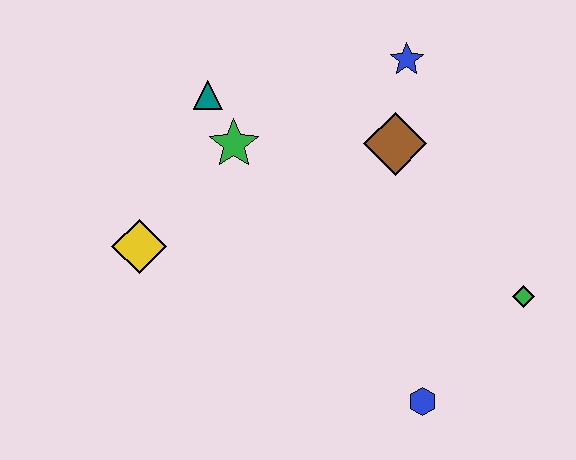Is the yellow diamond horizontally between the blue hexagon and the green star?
No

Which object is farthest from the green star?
The green diamond is farthest from the green star.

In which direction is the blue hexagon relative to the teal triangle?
The blue hexagon is below the teal triangle.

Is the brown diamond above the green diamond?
Yes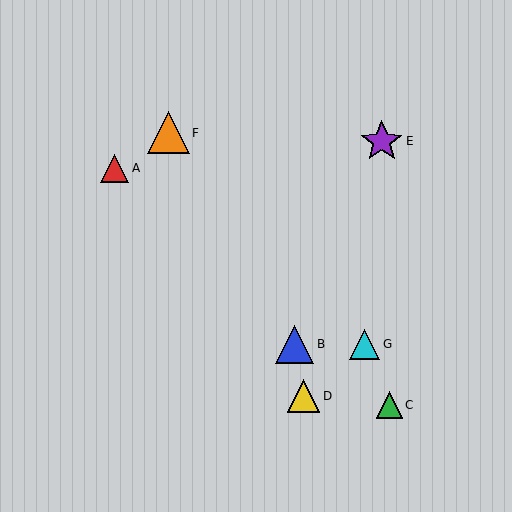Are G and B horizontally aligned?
Yes, both are at y≈344.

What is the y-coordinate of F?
Object F is at y≈133.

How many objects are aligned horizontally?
2 objects (B, G) are aligned horizontally.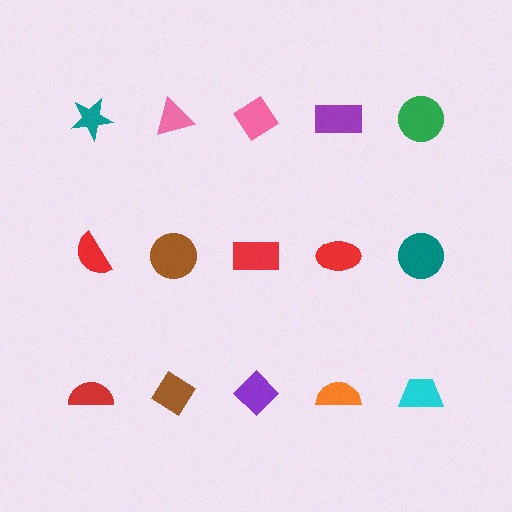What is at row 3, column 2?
A brown diamond.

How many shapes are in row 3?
5 shapes.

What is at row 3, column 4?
An orange semicircle.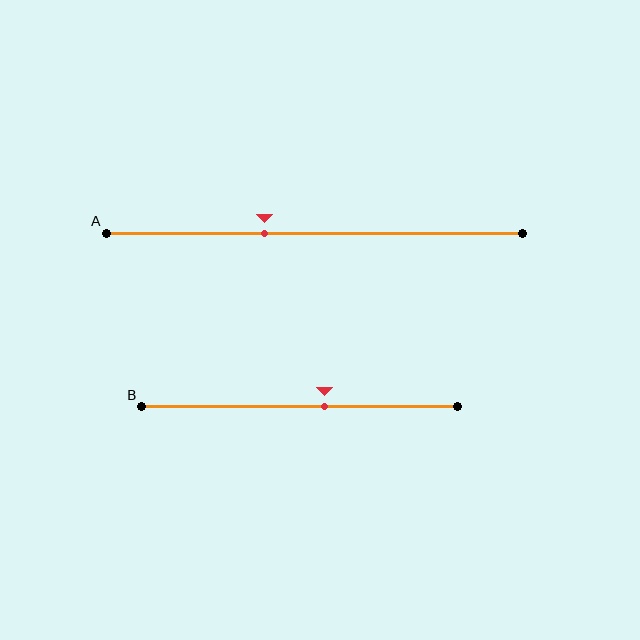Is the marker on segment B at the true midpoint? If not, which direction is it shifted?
No, the marker on segment B is shifted to the right by about 8% of the segment length.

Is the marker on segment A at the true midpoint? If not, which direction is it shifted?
No, the marker on segment A is shifted to the left by about 12% of the segment length.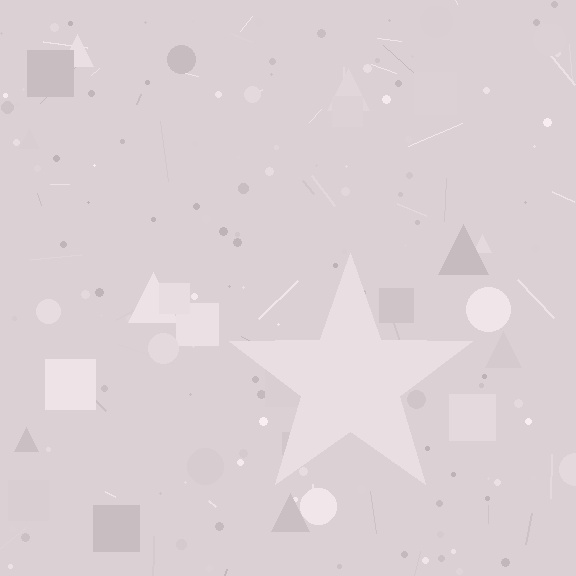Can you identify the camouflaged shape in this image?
The camouflaged shape is a star.